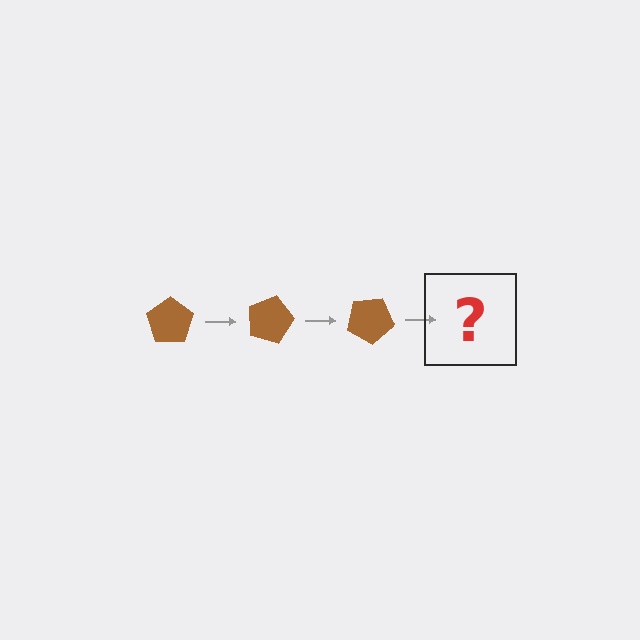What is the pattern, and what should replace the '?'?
The pattern is that the pentagon rotates 15 degrees each step. The '?' should be a brown pentagon rotated 45 degrees.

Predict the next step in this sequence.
The next step is a brown pentagon rotated 45 degrees.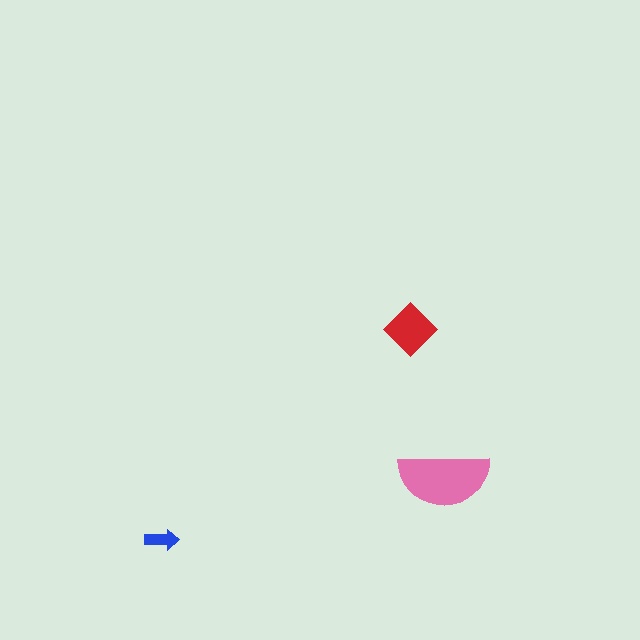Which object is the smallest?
The blue arrow.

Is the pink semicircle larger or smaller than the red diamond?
Larger.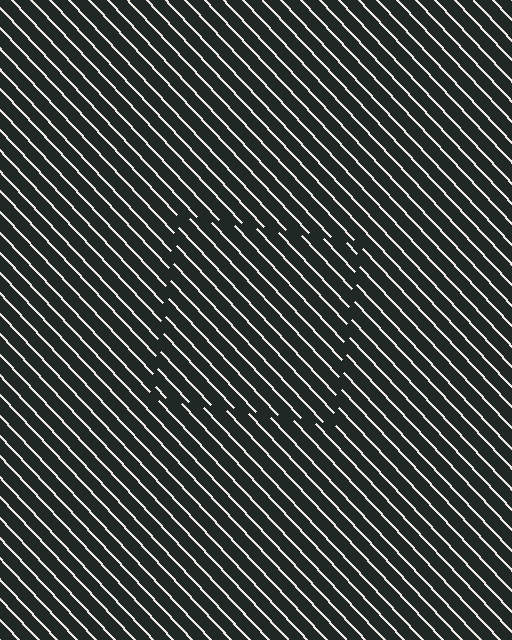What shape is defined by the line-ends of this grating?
An illusory square. The interior of the shape contains the same grating, shifted by half a period — the contour is defined by the phase discontinuity where line-ends from the inner and outer gratings abut.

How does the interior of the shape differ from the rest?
The interior of the shape contains the same grating, shifted by half a period — the contour is defined by the phase discontinuity where line-ends from the inner and outer gratings abut.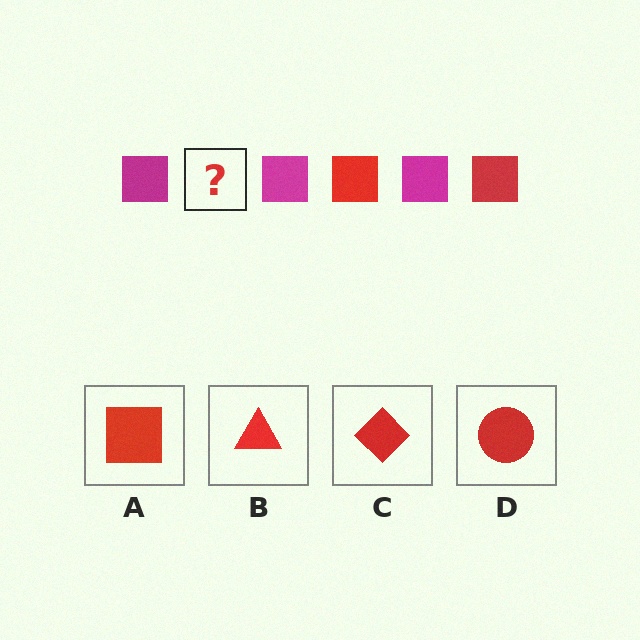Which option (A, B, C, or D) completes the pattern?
A.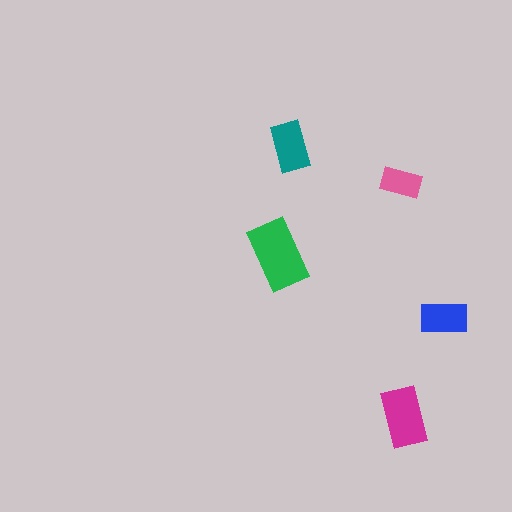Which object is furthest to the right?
The blue rectangle is rightmost.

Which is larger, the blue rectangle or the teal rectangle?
The teal one.